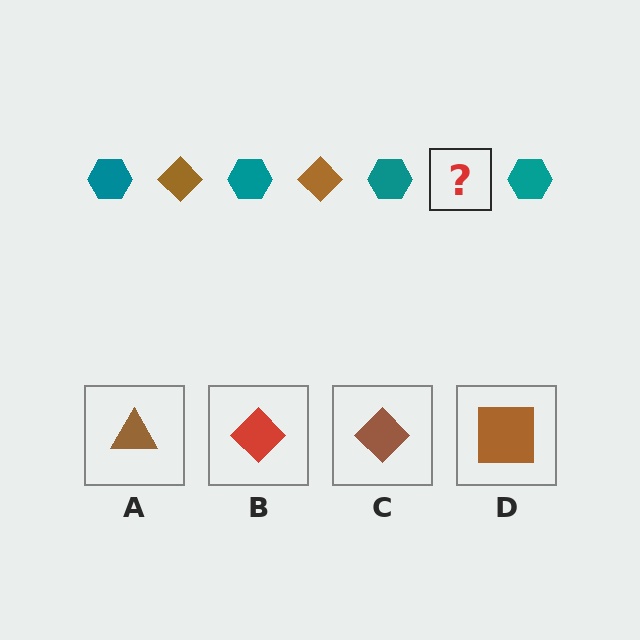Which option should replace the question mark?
Option C.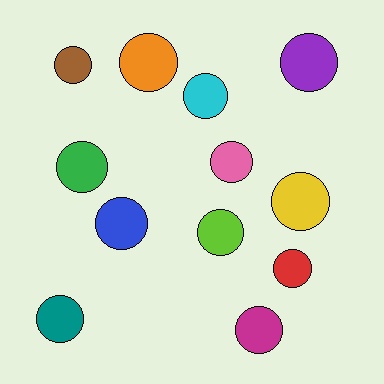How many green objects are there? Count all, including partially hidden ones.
There is 1 green object.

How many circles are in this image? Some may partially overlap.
There are 12 circles.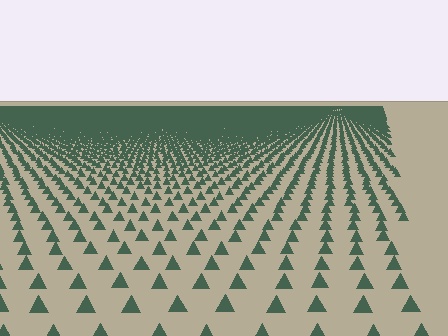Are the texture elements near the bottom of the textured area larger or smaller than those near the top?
Larger. Near the bottom, elements are closer to the viewer and appear at a bigger on-screen size.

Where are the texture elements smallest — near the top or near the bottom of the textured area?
Near the top.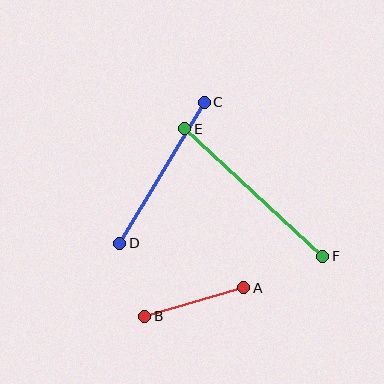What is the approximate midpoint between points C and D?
The midpoint is at approximately (162, 173) pixels.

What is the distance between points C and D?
The distance is approximately 165 pixels.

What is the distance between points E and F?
The distance is approximately 188 pixels.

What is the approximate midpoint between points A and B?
The midpoint is at approximately (194, 302) pixels.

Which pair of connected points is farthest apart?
Points E and F are farthest apart.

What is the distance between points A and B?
The distance is approximately 103 pixels.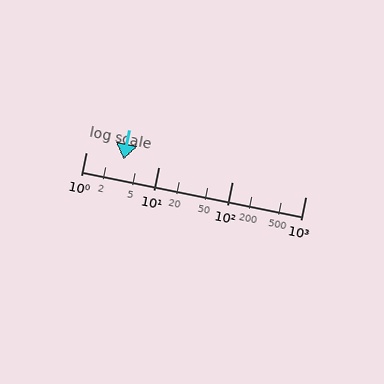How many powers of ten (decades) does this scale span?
The scale spans 3 decades, from 1 to 1000.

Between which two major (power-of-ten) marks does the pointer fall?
The pointer is between 1 and 10.